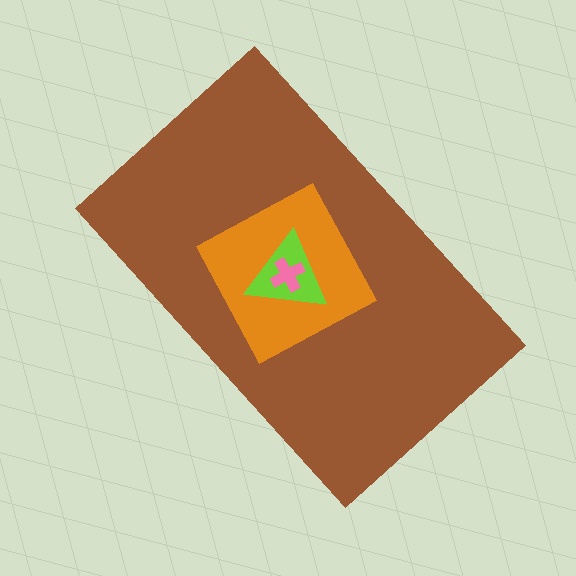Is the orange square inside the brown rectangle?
Yes.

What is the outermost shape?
The brown rectangle.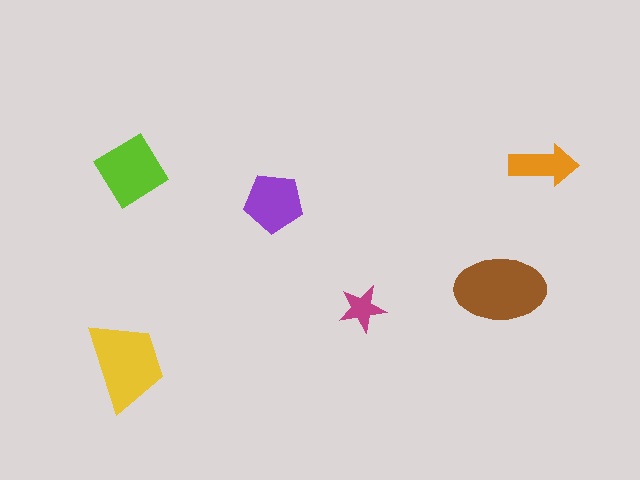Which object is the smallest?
The magenta star.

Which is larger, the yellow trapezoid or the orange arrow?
The yellow trapezoid.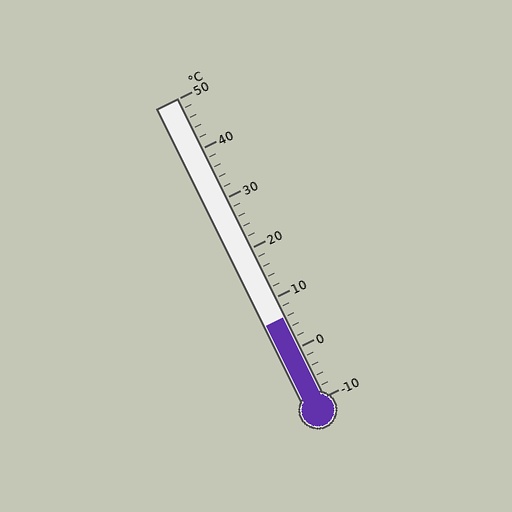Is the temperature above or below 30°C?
The temperature is below 30°C.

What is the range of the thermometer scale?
The thermometer scale ranges from -10°C to 50°C.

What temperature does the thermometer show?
The thermometer shows approximately 6°C.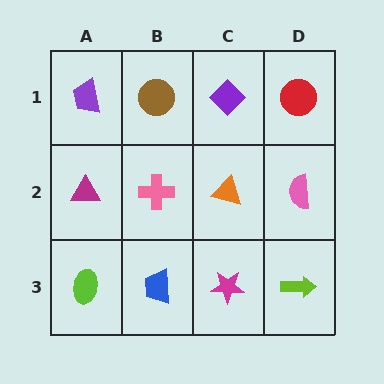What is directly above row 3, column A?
A magenta triangle.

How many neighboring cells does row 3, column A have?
2.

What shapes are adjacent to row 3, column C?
An orange triangle (row 2, column C), a blue trapezoid (row 3, column B), a lime arrow (row 3, column D).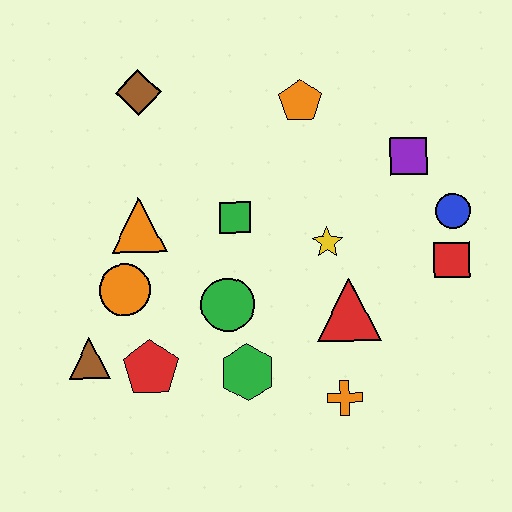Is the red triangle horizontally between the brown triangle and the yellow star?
No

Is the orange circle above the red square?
No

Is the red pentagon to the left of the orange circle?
No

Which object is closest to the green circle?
The green hexagon is closest to the green circle.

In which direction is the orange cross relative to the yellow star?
The orange cross is below the yellow star.